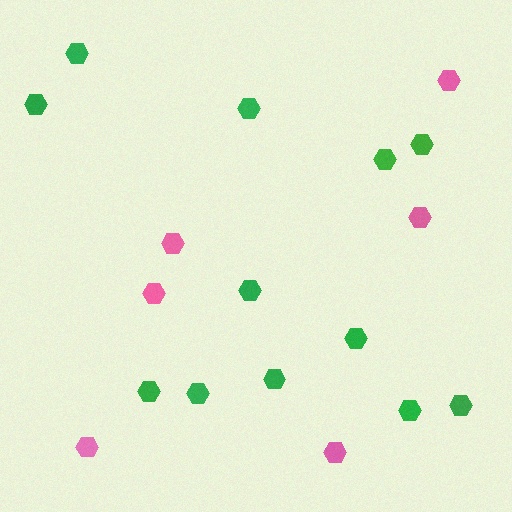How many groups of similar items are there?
There are 2 groups: one group of green hexagons (12) and one group of pink hexagons (6).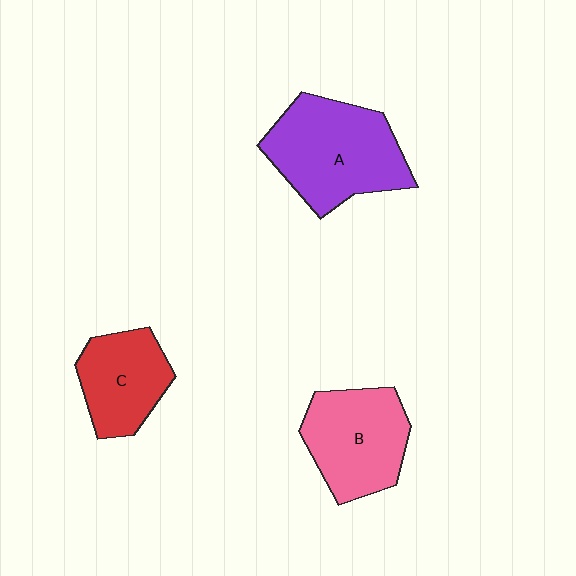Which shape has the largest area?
Shape A (purple).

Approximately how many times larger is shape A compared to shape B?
Approximately 1.2 times.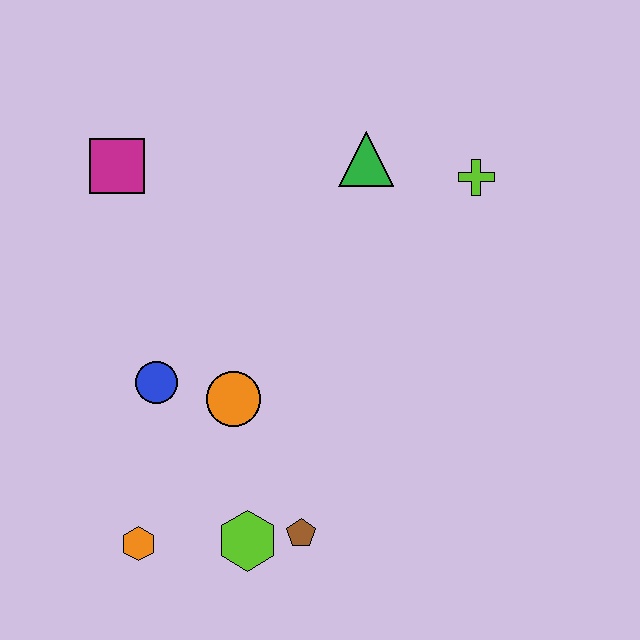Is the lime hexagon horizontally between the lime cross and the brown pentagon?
No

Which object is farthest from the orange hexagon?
The lime cross is farthest from the orange hexagon.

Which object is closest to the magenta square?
The blue circle is closest to the magenta square.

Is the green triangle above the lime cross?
Yes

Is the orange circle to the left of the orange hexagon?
No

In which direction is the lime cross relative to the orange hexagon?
The lime cross is above the orange hexagon.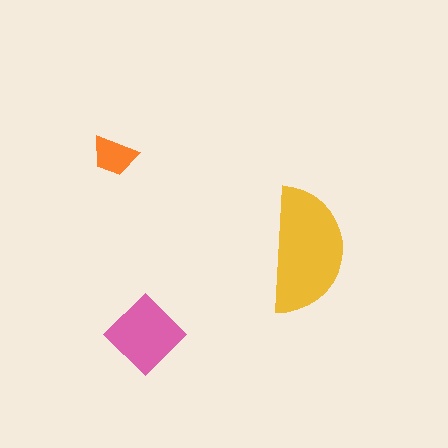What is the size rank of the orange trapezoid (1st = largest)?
3rd.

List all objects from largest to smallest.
The yellow semicircle, the pink diamond, the orange trapezoid.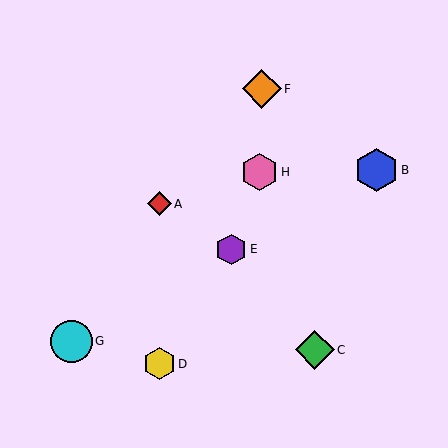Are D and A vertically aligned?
Yes, both are at x≈159.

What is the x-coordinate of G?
Object G is at x≈71.